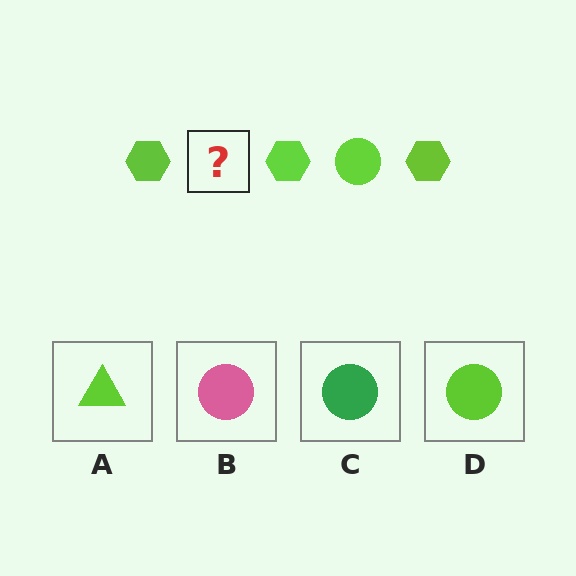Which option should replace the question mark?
Option D.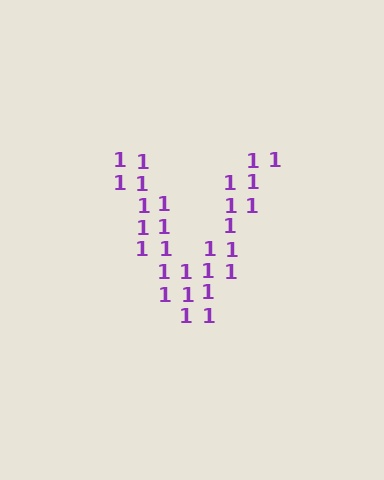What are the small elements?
The small elements are digit 1's.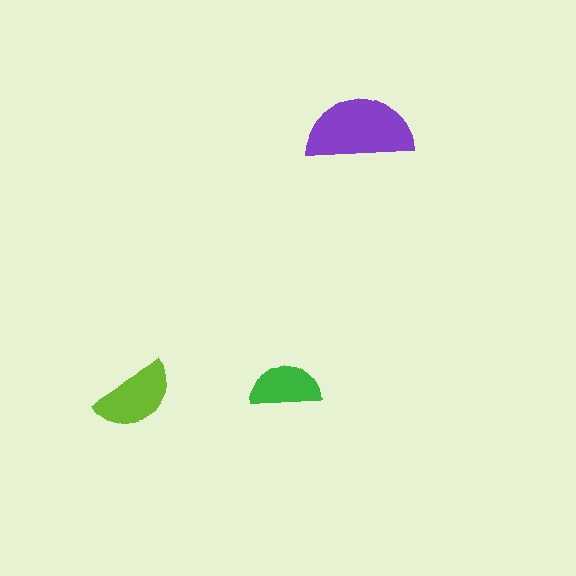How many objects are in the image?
There are 3 objects in the image.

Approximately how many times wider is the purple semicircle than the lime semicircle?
About 1.5 times wider.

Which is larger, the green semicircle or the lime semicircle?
The lime one.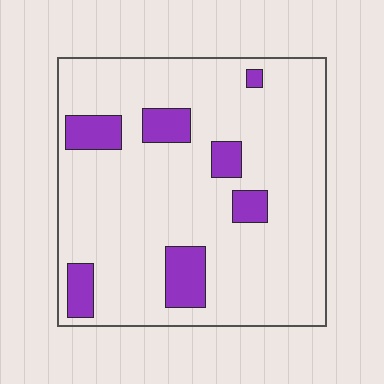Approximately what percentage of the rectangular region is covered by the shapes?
Approximately 15%.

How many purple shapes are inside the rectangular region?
7.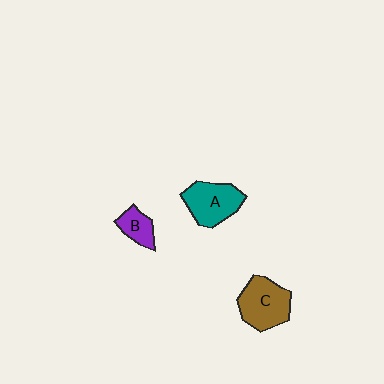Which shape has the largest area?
Shape C (brown).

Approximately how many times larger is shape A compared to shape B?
Approximately 1.9 times.